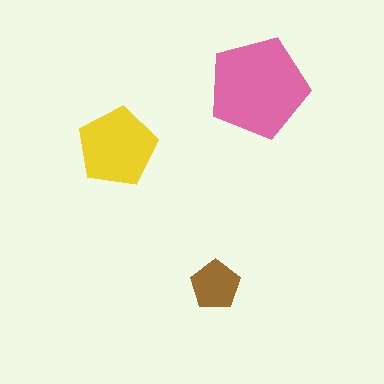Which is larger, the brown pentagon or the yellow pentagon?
The yellow one.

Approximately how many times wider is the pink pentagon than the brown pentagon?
About 2 times wider.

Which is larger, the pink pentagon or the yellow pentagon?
The pink one.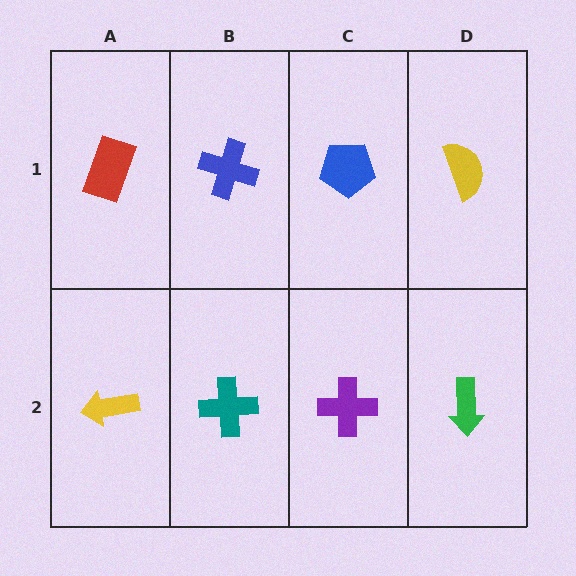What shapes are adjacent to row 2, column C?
A blue pentagon (row 1, column C), a teal cross (row 2, column B), a green arrow (row 2, column D).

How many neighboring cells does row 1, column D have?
2.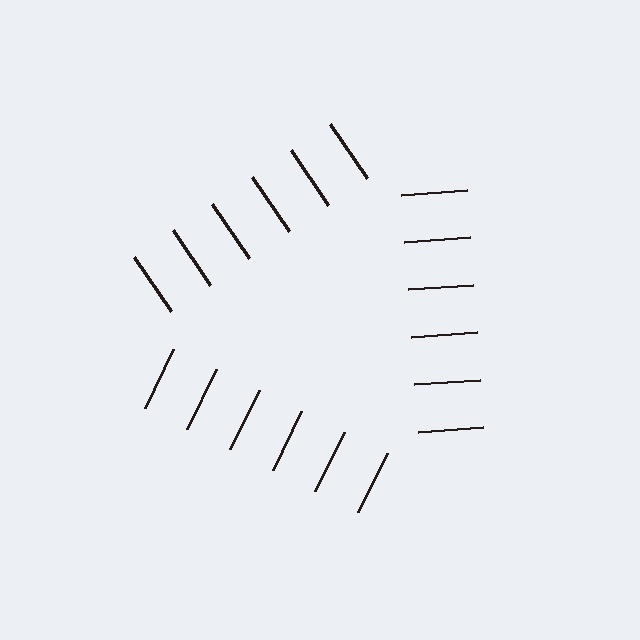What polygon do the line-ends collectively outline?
An illusory triangle — the line segments terminate on its edges but no continuous stroke is drawn.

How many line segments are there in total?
18 — 6 along each of the 3 edges.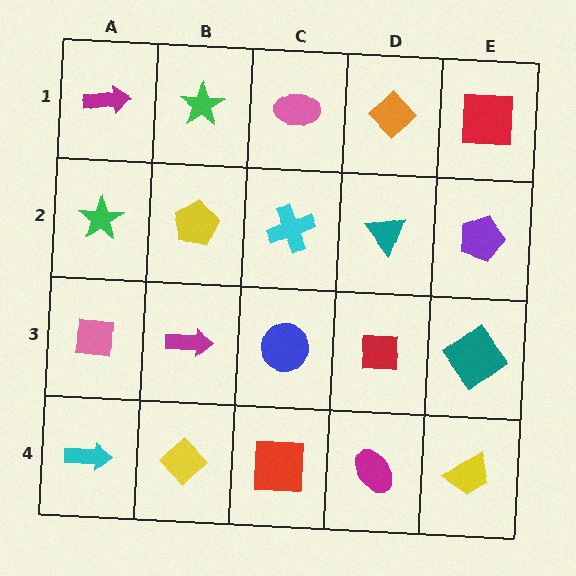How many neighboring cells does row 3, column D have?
4.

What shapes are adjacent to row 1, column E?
A purple pentagon (row 2, column E), an orange diamond (row 1, column D).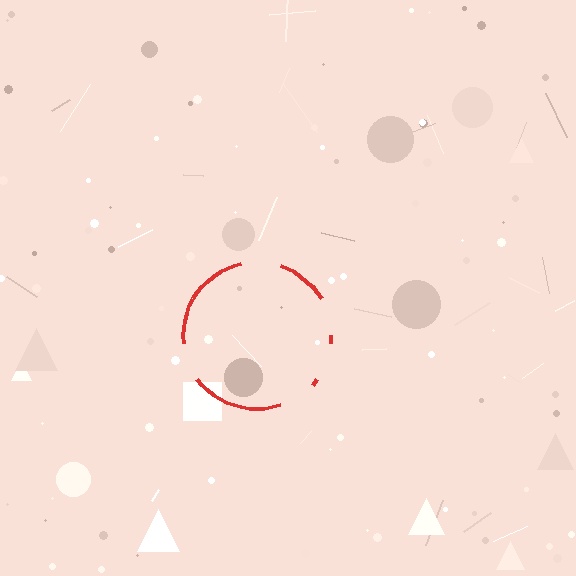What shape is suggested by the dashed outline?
The dashed outline suggests a circle.